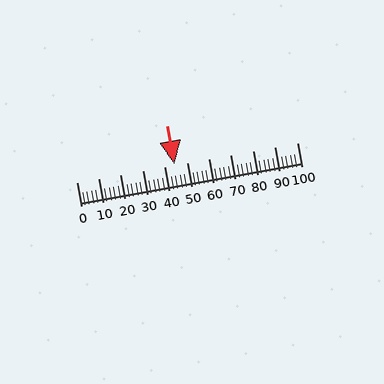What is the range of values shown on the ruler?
The ruler shows values from 0 to 100.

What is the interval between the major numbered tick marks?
The major tick marks are spaced 10 units apart.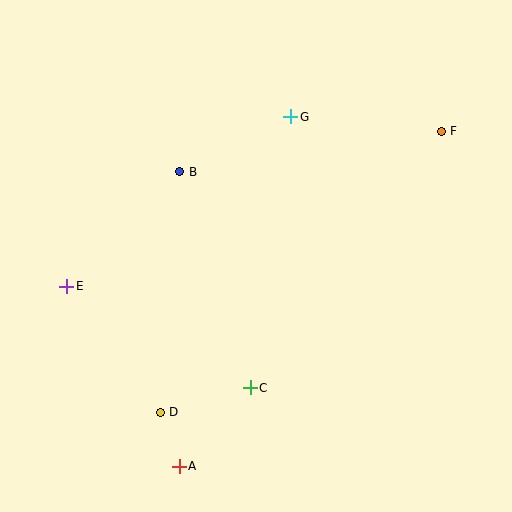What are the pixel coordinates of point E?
Point E is at (67, 286).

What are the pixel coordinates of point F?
Point F is at (441, 131).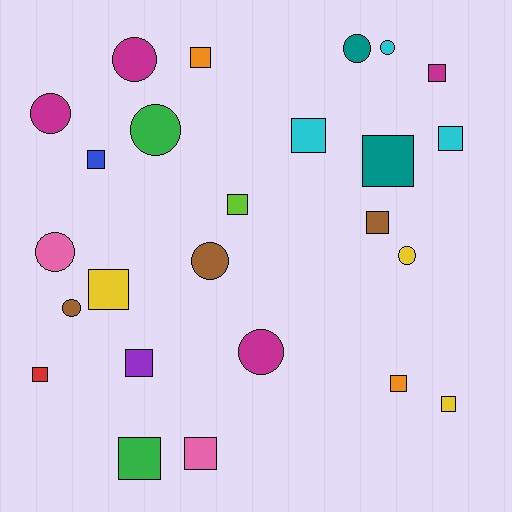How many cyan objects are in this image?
There are 3 cyan objects.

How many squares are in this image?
There are 15 squares.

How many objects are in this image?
There are 25 objects.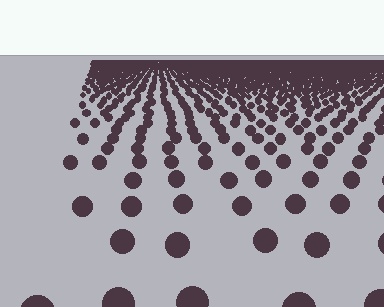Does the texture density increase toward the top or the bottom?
Density increases toward the top.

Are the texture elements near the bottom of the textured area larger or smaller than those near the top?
Larger. Near the bottom, elements are closer to the viewer and appear at a bigger on-screen size.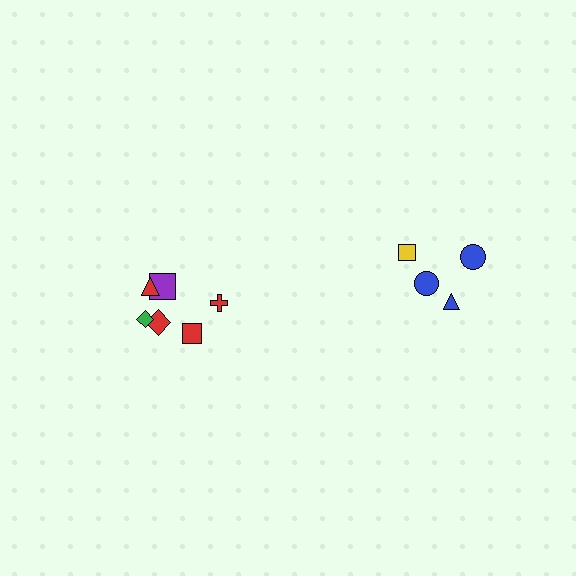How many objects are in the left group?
There are 6 objects.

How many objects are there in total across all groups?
There are 10 objects.